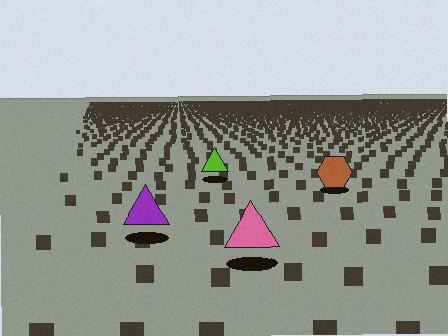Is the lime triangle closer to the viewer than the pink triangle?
No. The pink triangle is closer — you can tell from the texture gradient: the ground texture is coarser near it.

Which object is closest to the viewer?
The pink triangle is closest. The texture marks near it are larger and more spread out.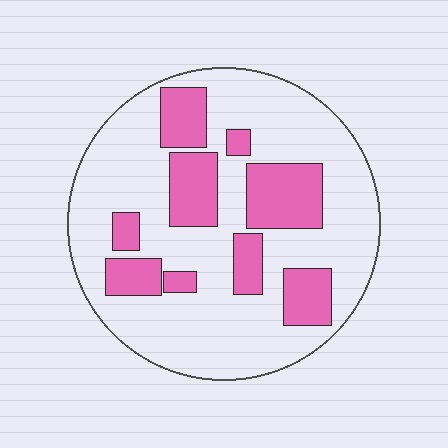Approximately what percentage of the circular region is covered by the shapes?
Approximately 25%.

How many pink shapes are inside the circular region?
9.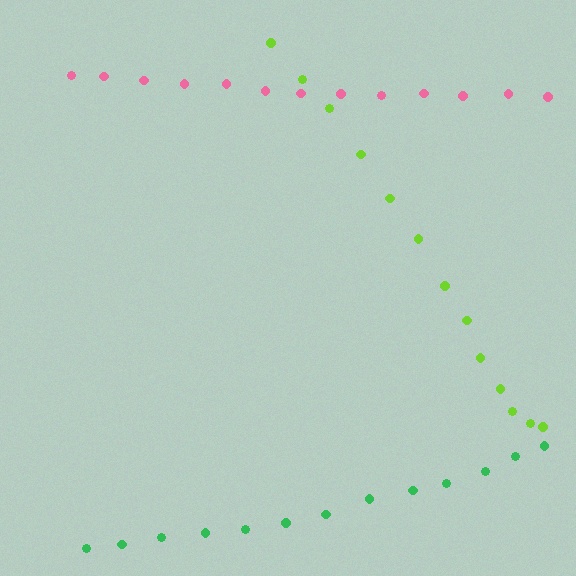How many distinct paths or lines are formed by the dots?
There are 3 distinct paths.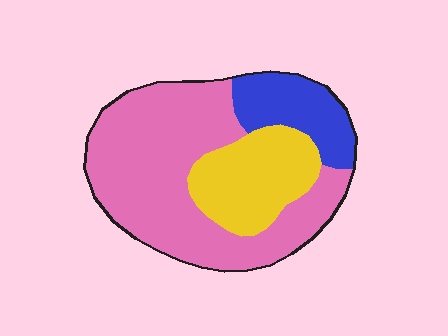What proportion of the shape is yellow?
Yellow takes up about one quarter (1/4) of the shape.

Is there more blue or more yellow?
Yellow.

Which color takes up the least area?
Blue, at roughly 15%.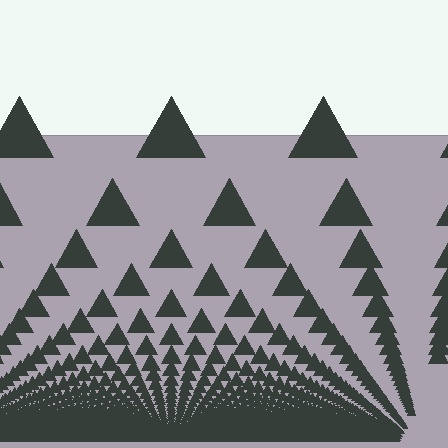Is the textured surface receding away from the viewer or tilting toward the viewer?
The surface appears to tilt toward the viewer. Texture elements get larger and sparser toward the top.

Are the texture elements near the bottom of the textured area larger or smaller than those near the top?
Smaller. The gradient is inverted — elements near the bottom are smaller and denser.